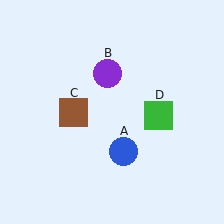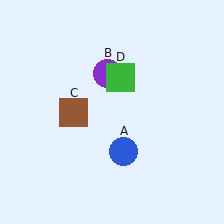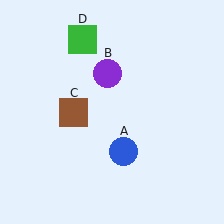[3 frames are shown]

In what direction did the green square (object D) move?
The green square (object D) moved up and to the left.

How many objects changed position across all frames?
1 object changed position: green square (object D).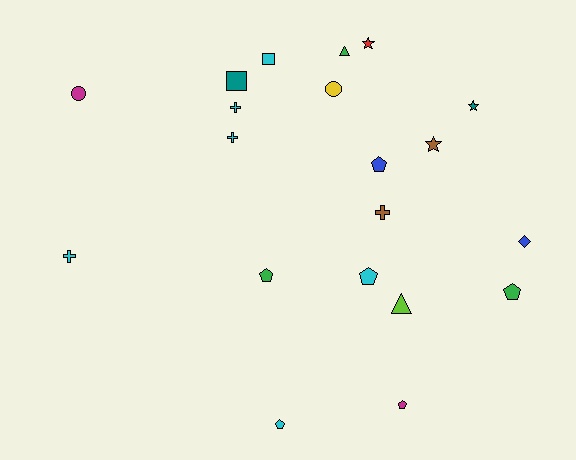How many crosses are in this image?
There are 4 crosses.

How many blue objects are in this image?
There are 2 blue objects.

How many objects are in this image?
There are 20 objects.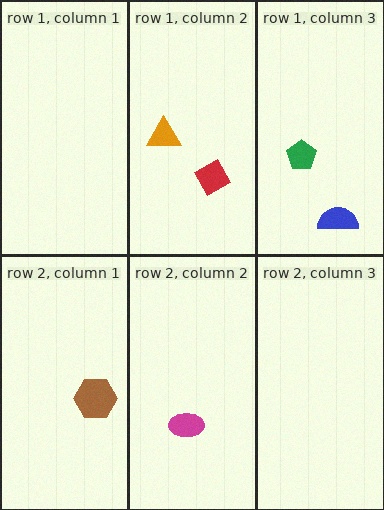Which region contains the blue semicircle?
The row 1, column 3 region.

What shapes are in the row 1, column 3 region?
The green pentagon, the blue semicircle.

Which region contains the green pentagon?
The row 1, column 3 region.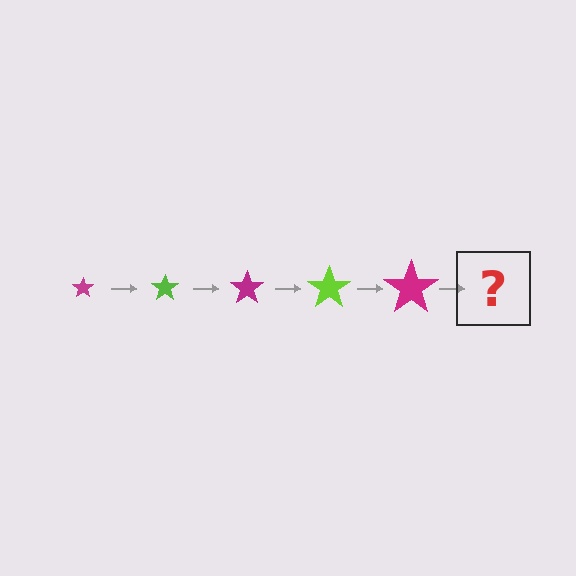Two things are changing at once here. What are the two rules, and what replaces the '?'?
The two rules are that the star grows larger each step and the color cycles through magenta and lime. The '?' should be a lime star, larger than the previous one.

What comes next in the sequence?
The next element should be a lime star, larger than the previous one.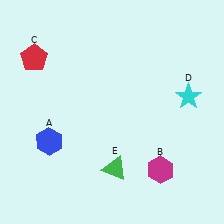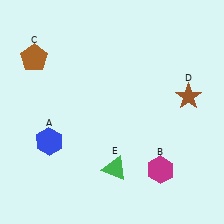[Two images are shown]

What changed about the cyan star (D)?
In Image 1, D is cyan. In Image 2, it changed to brown.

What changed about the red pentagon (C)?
In Image 1, C is red. In Image 2, it changed to brown.